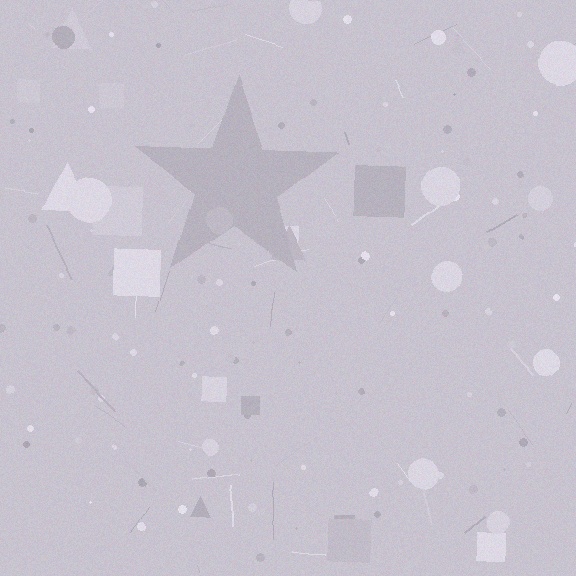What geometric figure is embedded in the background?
A star is embedded in the background.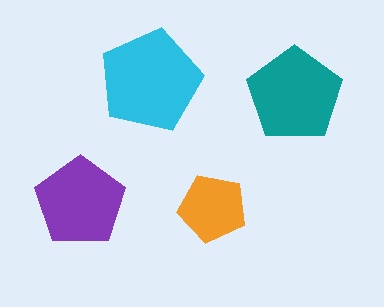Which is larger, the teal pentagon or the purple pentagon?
The teal one.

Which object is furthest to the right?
The teal pentagon is rightmost.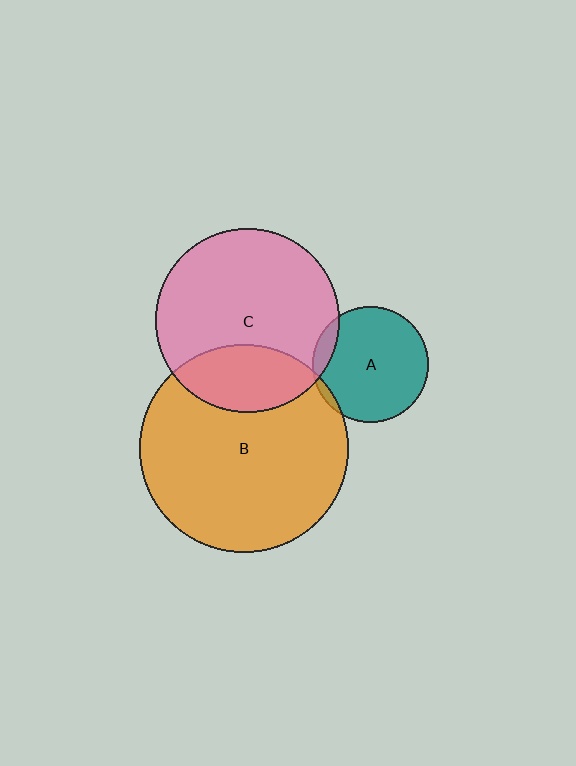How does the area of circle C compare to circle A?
Approximately 2.5 times.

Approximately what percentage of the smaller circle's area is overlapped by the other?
Approximately 5%.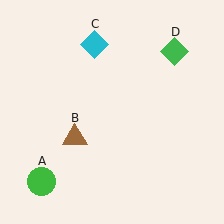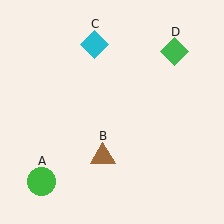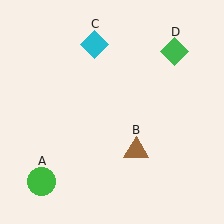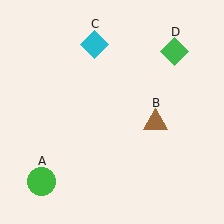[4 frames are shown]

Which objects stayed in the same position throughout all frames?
Green circle (object A) and cyan diamond (object C) and green diamond (object D) remained stationary.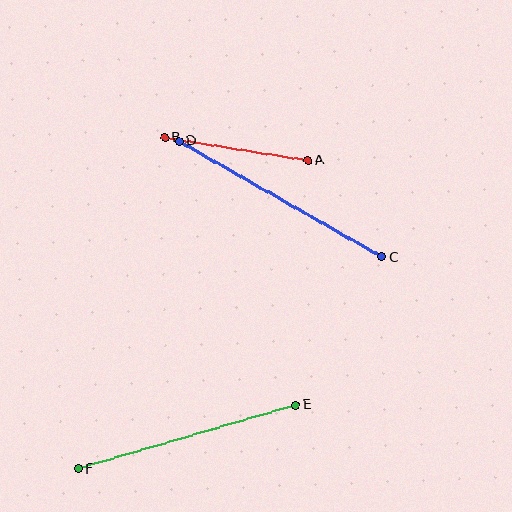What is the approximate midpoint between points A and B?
The midpoint is at approximately (236, 149) pixels.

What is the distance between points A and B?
The distance is approximately 145 pixels.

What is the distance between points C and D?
The distance is approximately 234 pixels.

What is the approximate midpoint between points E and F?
The midpoint is at approximately (187, 437) pixels.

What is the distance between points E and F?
The distance is approximately 226 pixels.